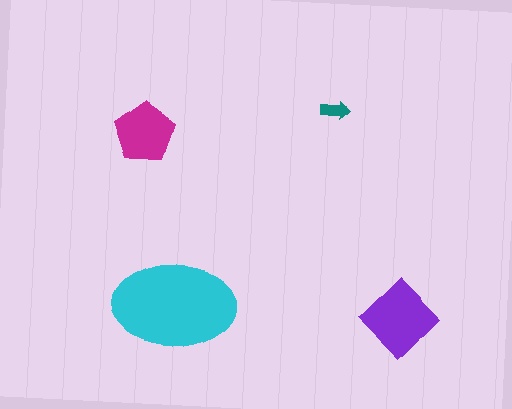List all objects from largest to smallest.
The cyan ellipse, the purple diamond, the magenta pentagon, the teal arrow.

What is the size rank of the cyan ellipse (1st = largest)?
1st.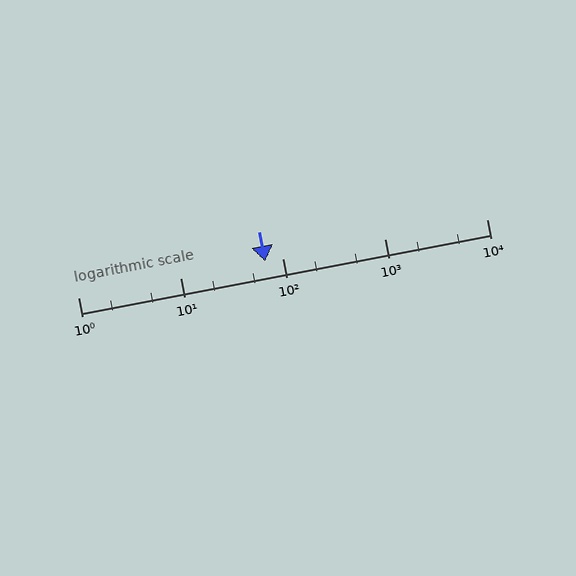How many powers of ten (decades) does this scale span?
The scale spans 4 decades, from 1 to 10000.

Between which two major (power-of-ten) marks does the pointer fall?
The pointer is between 10 and 100.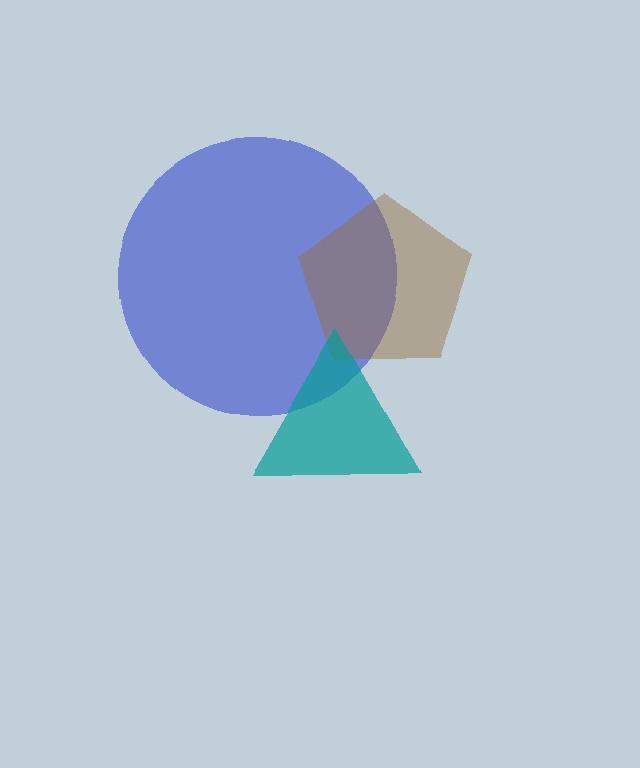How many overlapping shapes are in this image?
There are 3 overlapping shapes in the image.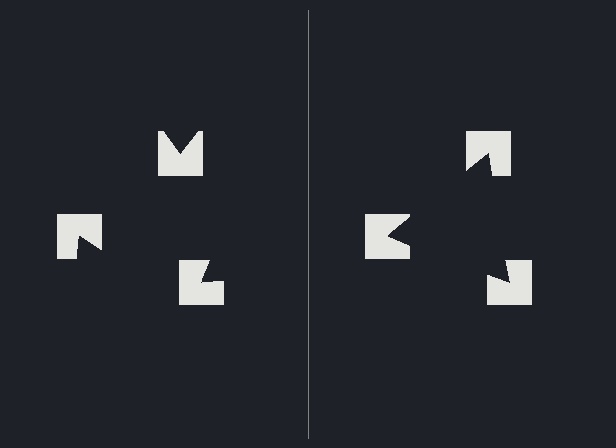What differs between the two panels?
The notched squares are positioned identically on both sides; only the wedge orientations differ. On the right they align to a triangle; on the left they are misaligned.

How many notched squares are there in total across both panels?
6 — 3 on each side.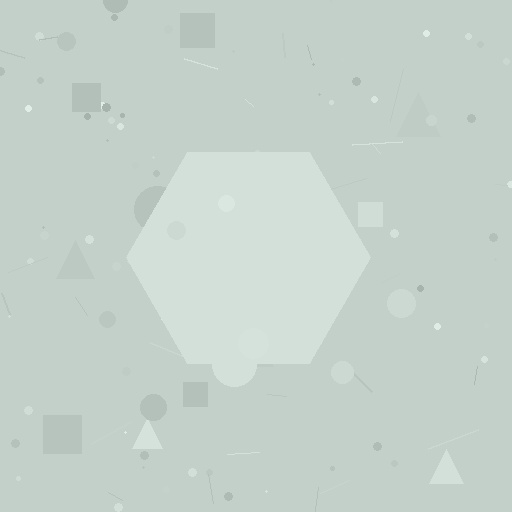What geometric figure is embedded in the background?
A hexagon is embedded in the background.